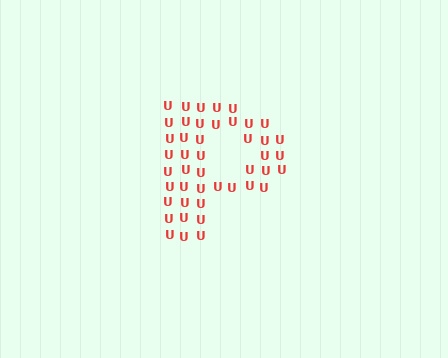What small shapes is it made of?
It is made of small letter U's.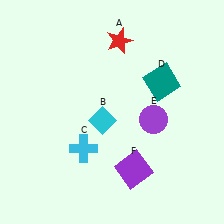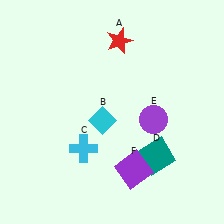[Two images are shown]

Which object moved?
The teal square (D) moved down.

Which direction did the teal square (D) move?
The teal square (D) moved down.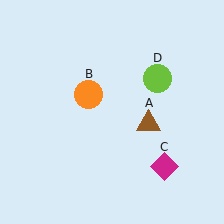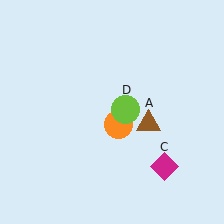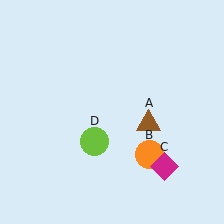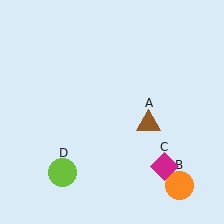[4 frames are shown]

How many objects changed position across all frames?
2 objects changed position: orange circle (object B), lime circle (object D).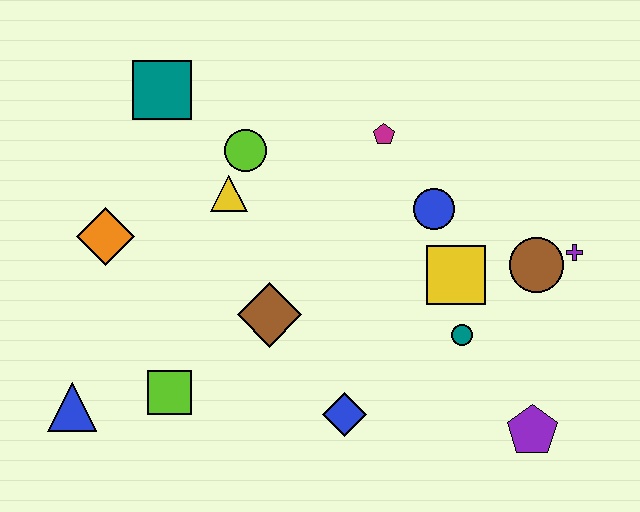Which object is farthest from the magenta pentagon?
The blue triangle is farthest from the magenta pentagon.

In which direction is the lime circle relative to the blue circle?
The lime circle is to the left of the blue circle.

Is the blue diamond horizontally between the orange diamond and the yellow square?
Yes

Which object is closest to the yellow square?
The teal circle is closest to the yellow square.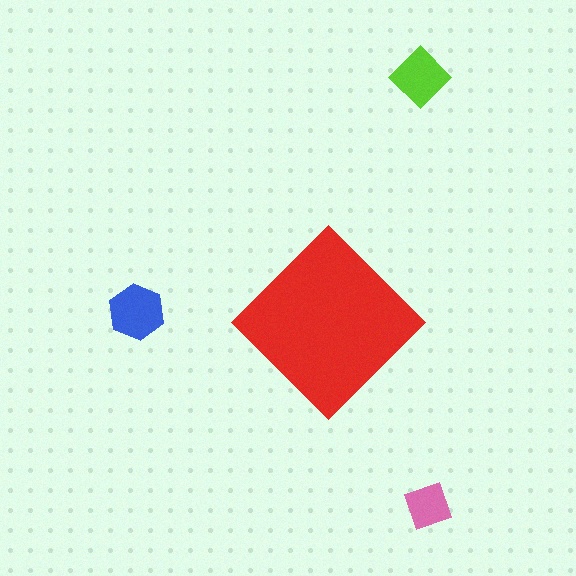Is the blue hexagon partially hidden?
No, the blue hexagon is fully visible.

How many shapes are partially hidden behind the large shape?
0 shapes are partially hidden.